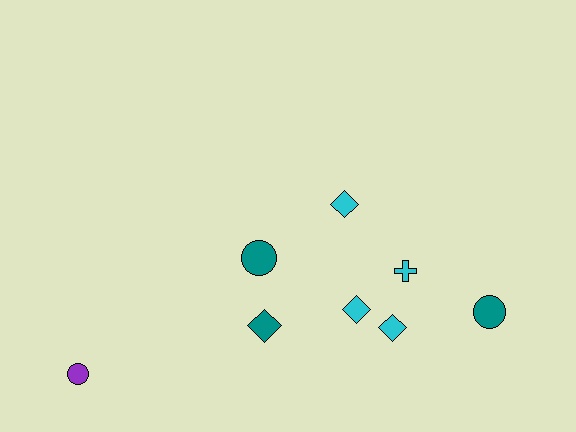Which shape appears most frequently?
Diamond, with 4 objects.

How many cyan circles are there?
There are no cyan circles.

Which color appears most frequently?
Cyan, with 4 objects.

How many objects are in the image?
There are 8 objects.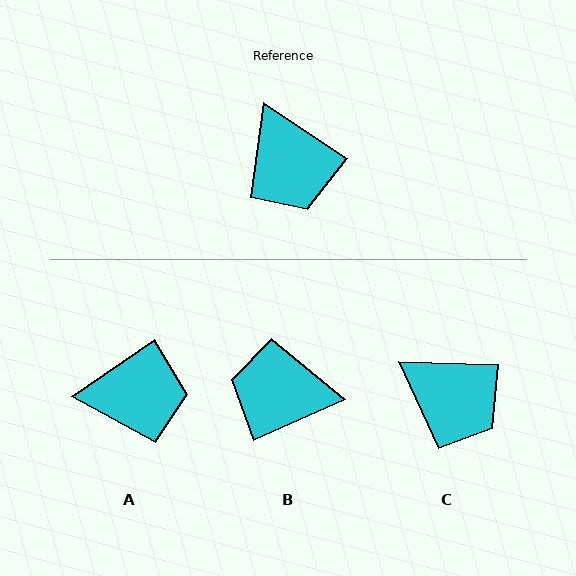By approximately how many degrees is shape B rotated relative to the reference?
Approximately 122 degrees clockwise.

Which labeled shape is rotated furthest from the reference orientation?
B, about 122 degrees away.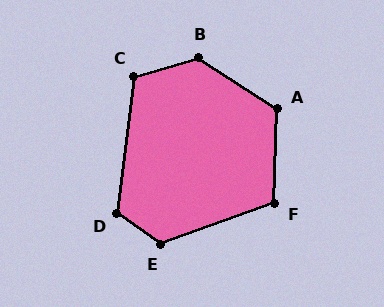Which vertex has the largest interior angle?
B, at approximately 130 degrees.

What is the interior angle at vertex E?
Approximately 125 degrees (obtuse).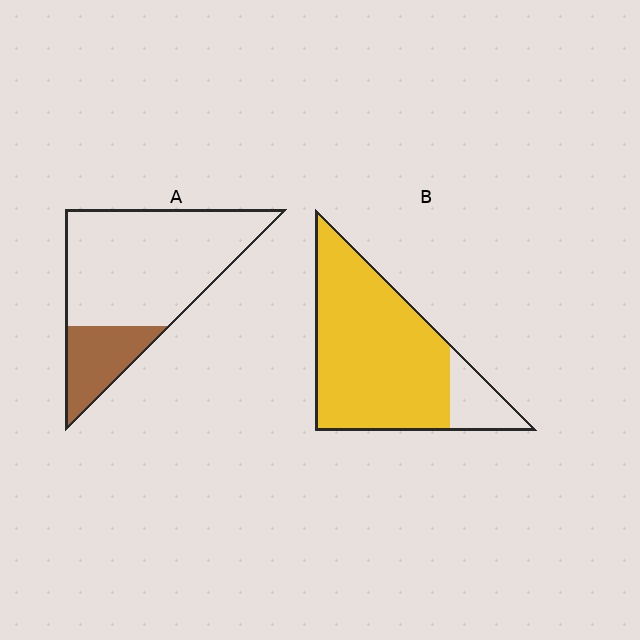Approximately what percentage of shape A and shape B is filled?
A is approximately 20% and B is approximately 85%.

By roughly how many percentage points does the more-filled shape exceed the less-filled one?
By roughly 60 percentage points (B over A).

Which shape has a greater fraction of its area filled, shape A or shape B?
Shape B.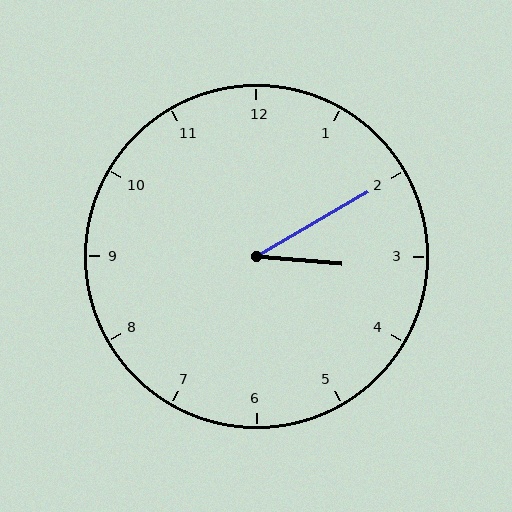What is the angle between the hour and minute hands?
Approximately 35 degrees.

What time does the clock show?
3:10.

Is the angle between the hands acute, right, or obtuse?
It is acute.